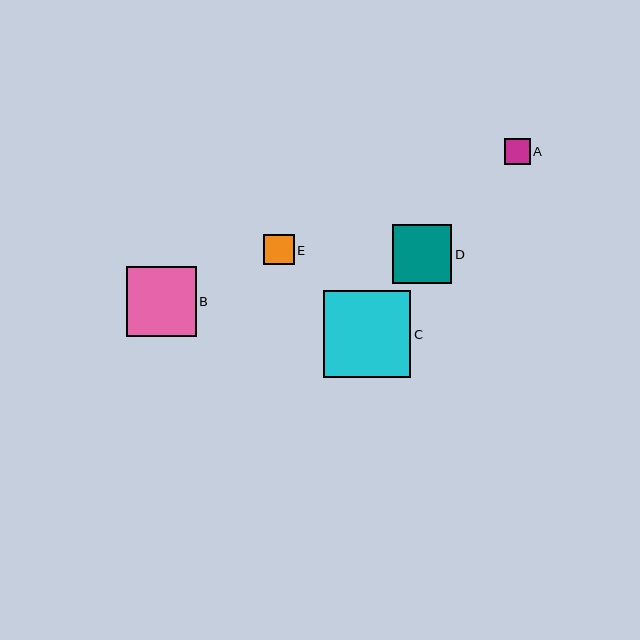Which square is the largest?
Square C is the largest with a size of approximately 88 pixels.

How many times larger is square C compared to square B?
Square C is approximately 1.3 times the size of square B.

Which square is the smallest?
Square A is the smallest with a size of approximately 26 pixels.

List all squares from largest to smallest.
From largest to smallest: C, B, D, E, A.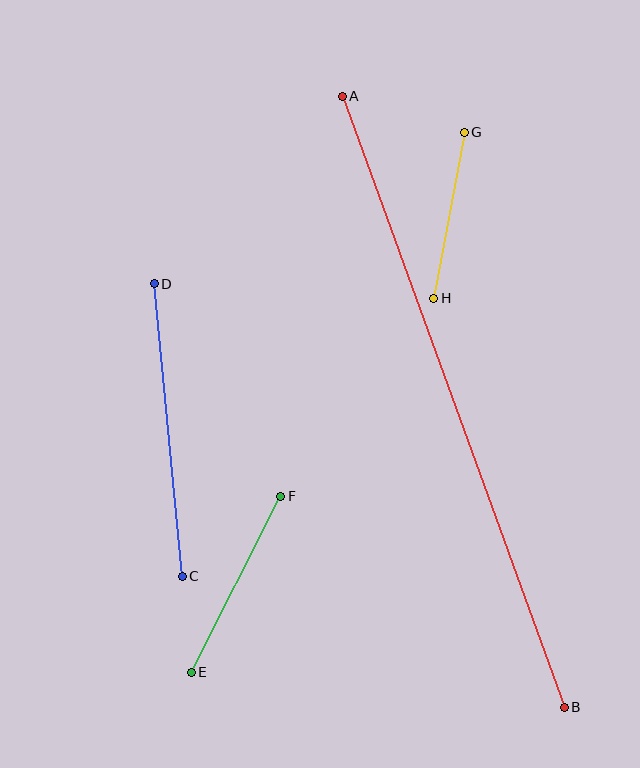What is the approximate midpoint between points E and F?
The midpoint is at approximately (236, 584) pixels.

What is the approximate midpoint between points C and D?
The midpoint is at approximately (168, 430) pixels.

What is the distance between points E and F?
The distance is approximately 197 pixels.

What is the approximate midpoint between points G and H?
The midpoint is at approximately (449, 215) pixels.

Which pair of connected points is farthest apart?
Points A and B are farthest apart.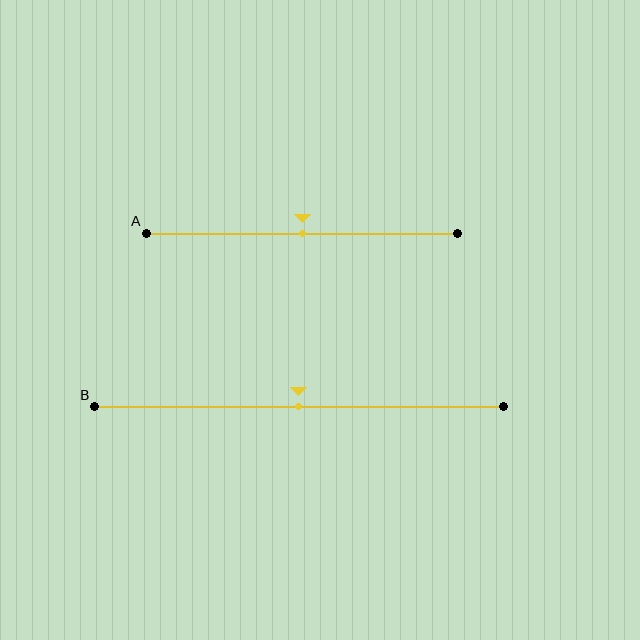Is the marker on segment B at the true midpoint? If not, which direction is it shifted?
Yes, the marker on segment B is at the true midpoint.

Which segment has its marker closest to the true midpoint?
Segment A has its marker closest to the true midpoint.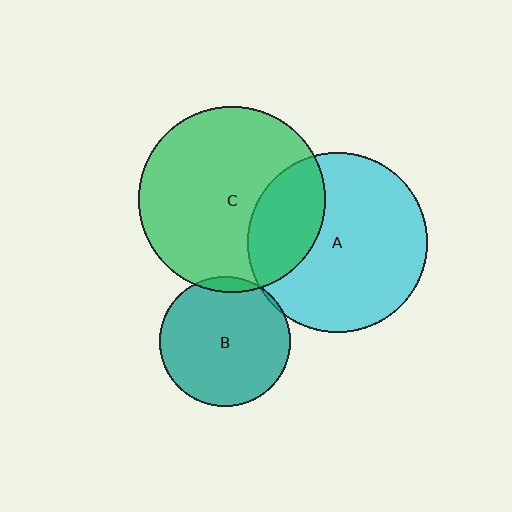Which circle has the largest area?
Circle C (green).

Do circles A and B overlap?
Yes.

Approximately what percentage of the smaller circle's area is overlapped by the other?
Approximately 5%.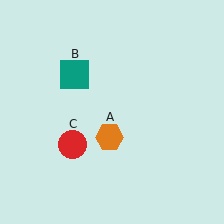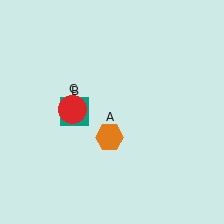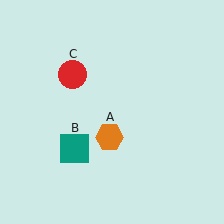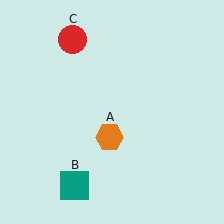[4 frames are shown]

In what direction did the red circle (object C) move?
The red circle (object C) moved up.